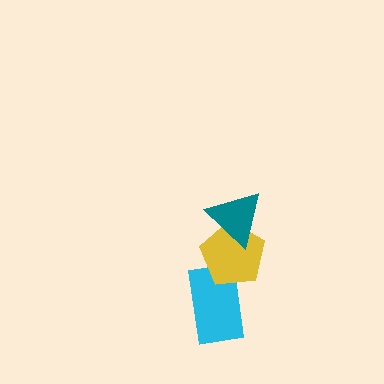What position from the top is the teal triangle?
The teal triangle is 1st from the top.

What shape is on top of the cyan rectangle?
The yellow pentagon is on top of the cyan rectangle.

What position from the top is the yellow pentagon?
The yellow pentagon is 2nd from the top.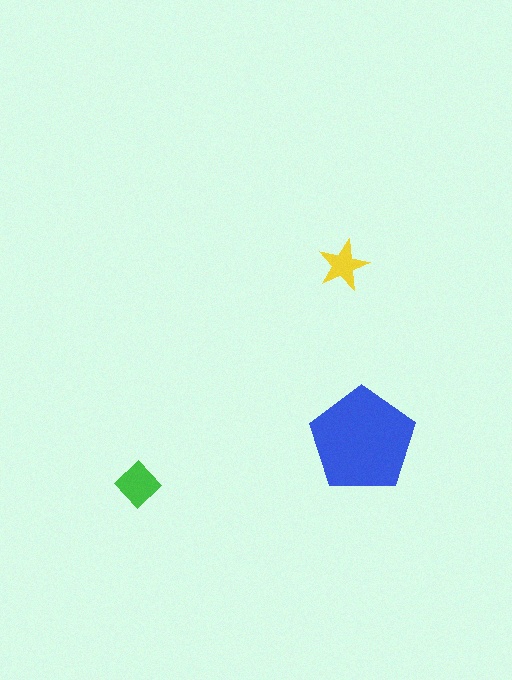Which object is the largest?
The blue pentagon.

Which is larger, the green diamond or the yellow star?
The green diamond.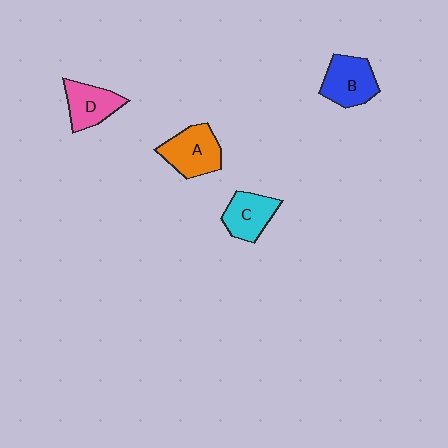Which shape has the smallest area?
Shape D (pink).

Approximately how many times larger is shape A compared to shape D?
Approximately 1.2 times.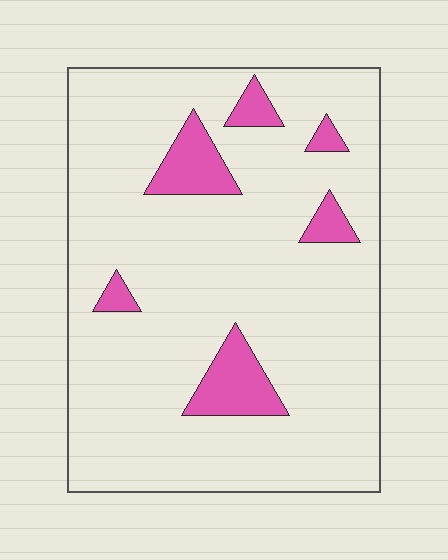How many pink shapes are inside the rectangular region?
6.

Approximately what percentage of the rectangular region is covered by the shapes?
Approximately 10%.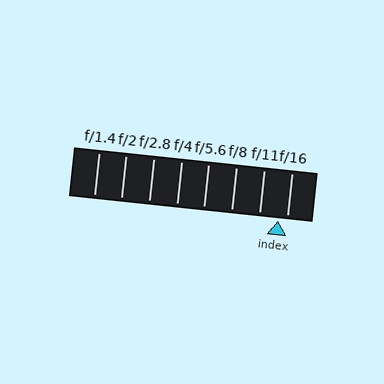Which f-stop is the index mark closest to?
The index mark is closest to f/16.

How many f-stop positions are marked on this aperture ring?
There are 8 f-stop positions marked.